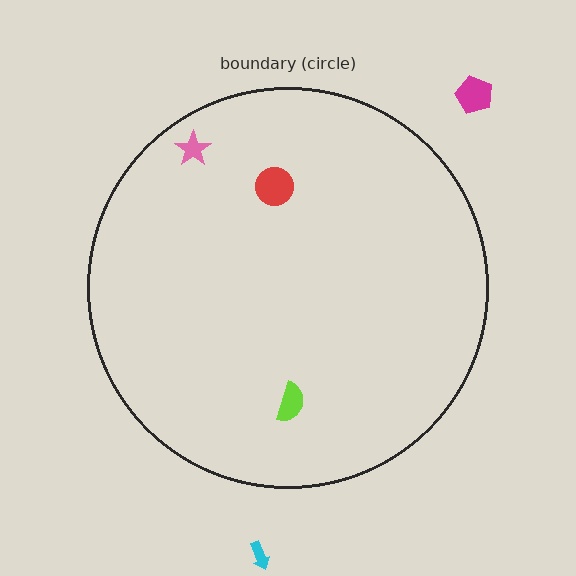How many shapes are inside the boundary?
3 inside, 2 outside.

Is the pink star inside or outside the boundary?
Inside.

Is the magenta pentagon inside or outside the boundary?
Outside.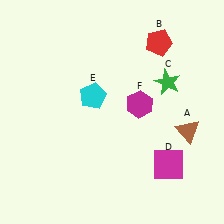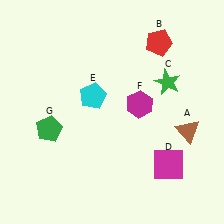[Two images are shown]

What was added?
A green pentagon (G) was added in Image 2.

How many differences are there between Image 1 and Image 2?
There is 1 difference between the two images.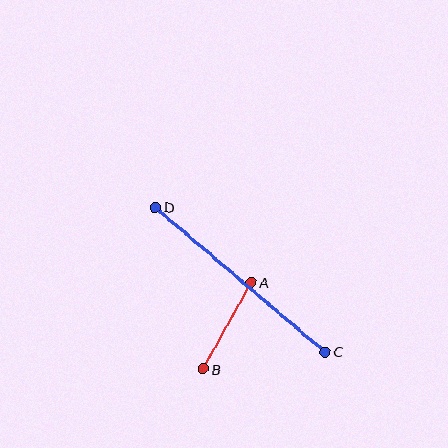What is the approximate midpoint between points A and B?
The midpoint is at approximately (227, 326) pixels.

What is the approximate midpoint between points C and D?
The midpoint is at approximately (240, 279) pixels.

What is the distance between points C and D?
The distance is approximately 223 pixels.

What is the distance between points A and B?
The distance is approximately 99 pixels.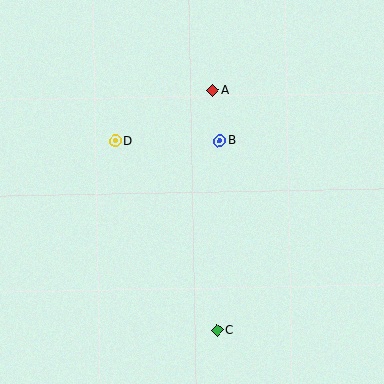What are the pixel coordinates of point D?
Point D is at (115, 141).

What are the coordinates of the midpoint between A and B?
The midpoint between A and B is at (216, 115).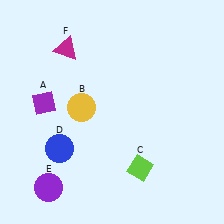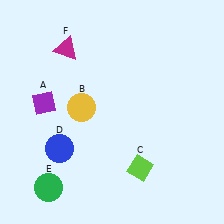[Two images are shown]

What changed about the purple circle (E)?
In Image 1, E is purple. In Image 2, it changed to green.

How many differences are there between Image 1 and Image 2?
There is 1 difference between the two images.